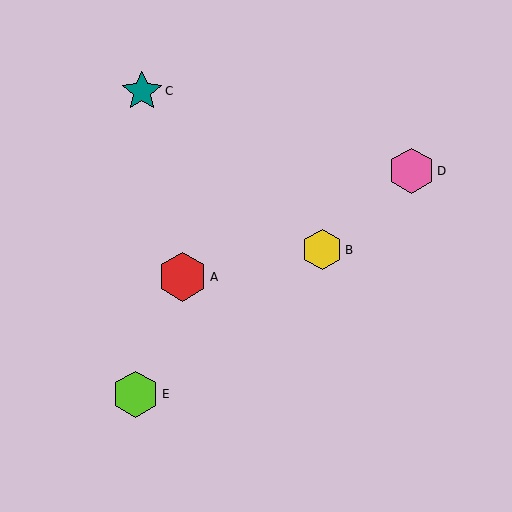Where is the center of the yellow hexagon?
The center of the yellow hexagon is at (322, 250).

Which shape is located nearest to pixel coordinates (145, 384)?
The lime hexagon (labeled E) at (135, 394) is nearest to that location.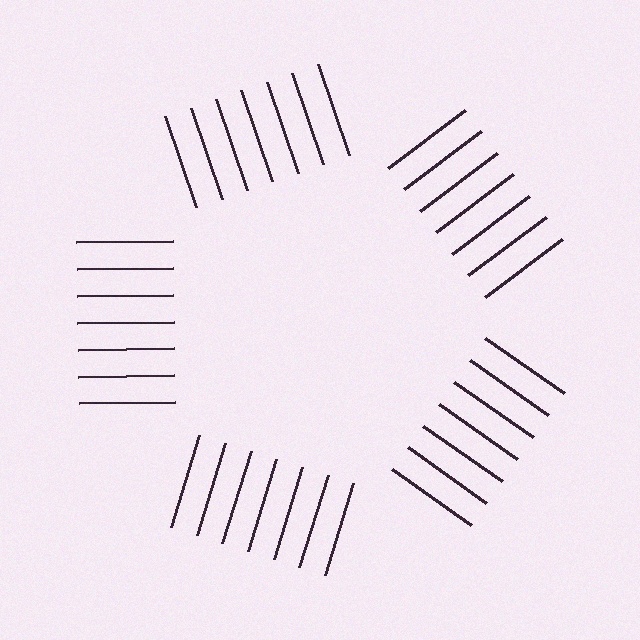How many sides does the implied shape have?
5 sides — the line-ends trace a pentagon.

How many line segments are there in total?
35 — 7 along each of the 5 edges.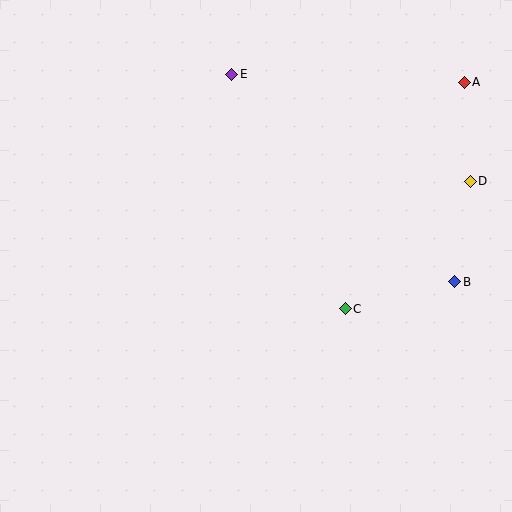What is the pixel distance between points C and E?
The distance between C and E is 260 pixels.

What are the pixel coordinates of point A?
Point A is at (464, 82).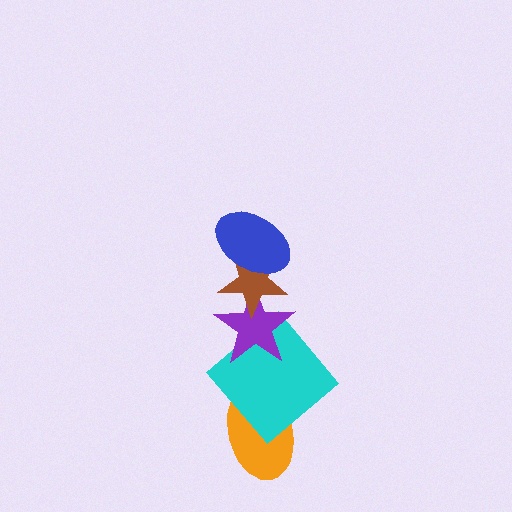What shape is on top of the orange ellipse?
The cyan diamond is on top of the orange ellipse.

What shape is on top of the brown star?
The blue ellipse is on top of the brown star.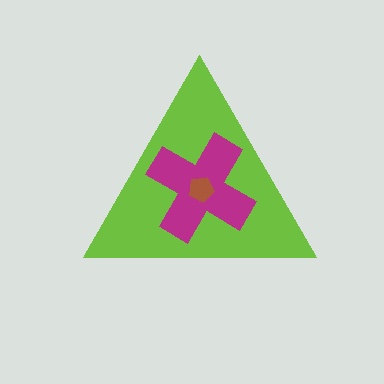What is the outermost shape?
The lime triangle.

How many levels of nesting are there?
3.